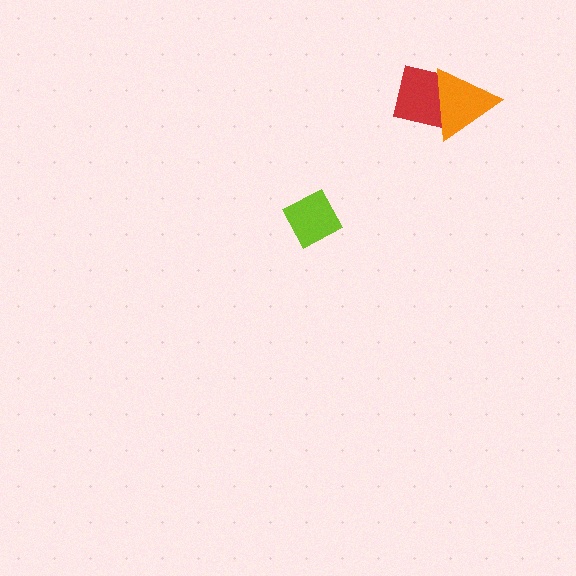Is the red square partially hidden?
Yes, it is partially covered by another shape.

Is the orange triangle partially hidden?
No, no other shape covers it.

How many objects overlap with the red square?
1 object overlaps with the red square.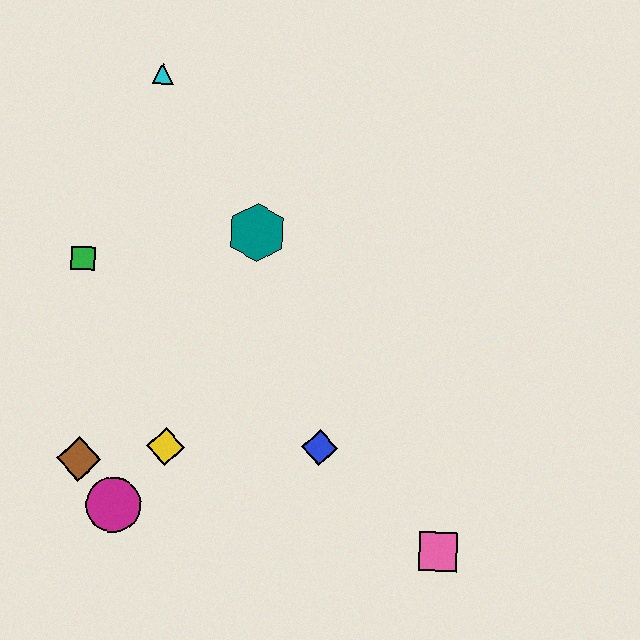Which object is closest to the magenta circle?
The brown diamond is closest to the magenta circle.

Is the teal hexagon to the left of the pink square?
Yes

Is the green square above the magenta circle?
Yes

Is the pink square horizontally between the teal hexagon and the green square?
No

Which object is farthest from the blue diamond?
The cyan triangle is farthest from the blue diamond.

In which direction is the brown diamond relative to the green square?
The brown diamond is below the green square.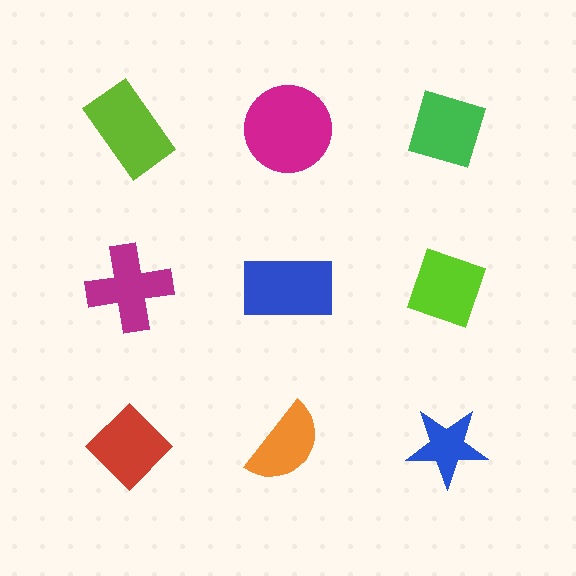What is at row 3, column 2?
An orange semicircle.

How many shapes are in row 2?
3 shapes.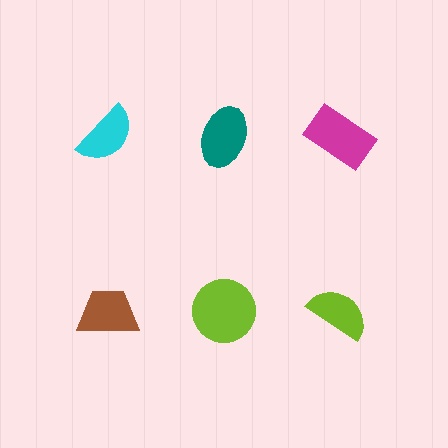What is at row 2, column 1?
A brown trapezoid.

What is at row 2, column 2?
A lime circle.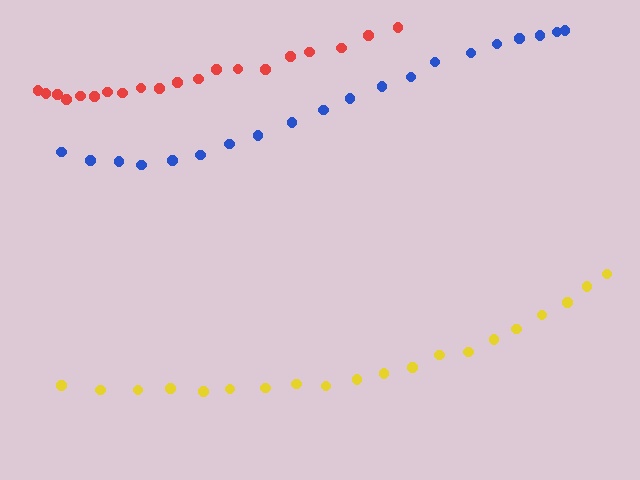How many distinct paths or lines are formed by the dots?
There are 3 distinct paths.